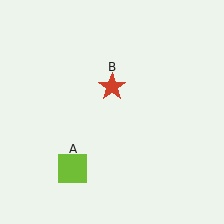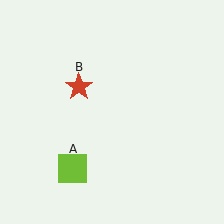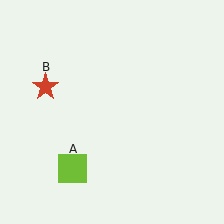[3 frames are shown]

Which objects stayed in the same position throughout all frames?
Lime square (object A) remained stationary.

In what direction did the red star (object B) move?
The red star (object B) moved left.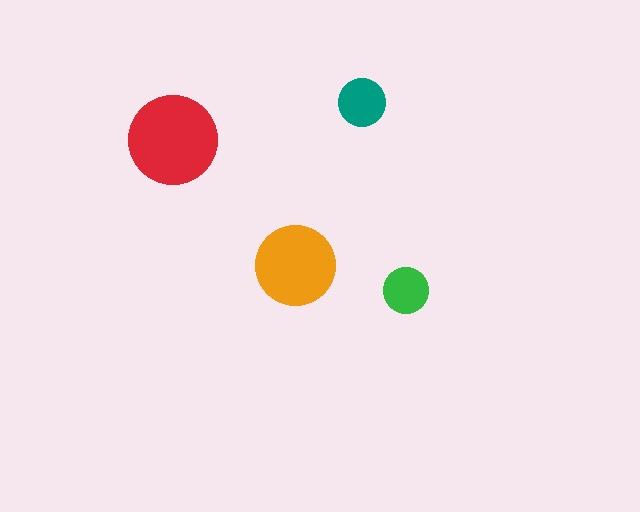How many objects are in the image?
There are 4 objects in the image.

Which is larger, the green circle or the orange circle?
The orange one.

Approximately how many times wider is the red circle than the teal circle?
About 2 times wider.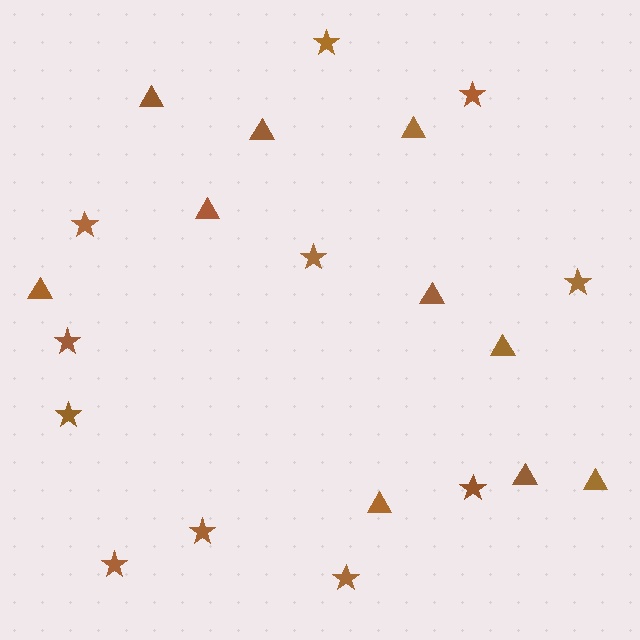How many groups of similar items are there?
There are 2 groups: one group of stars (11) and one group of triangles (10).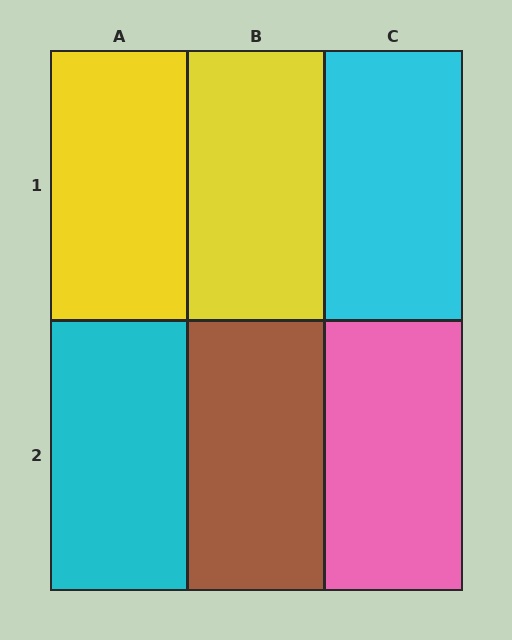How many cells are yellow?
2 cells are yellow.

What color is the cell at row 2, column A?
Cyan.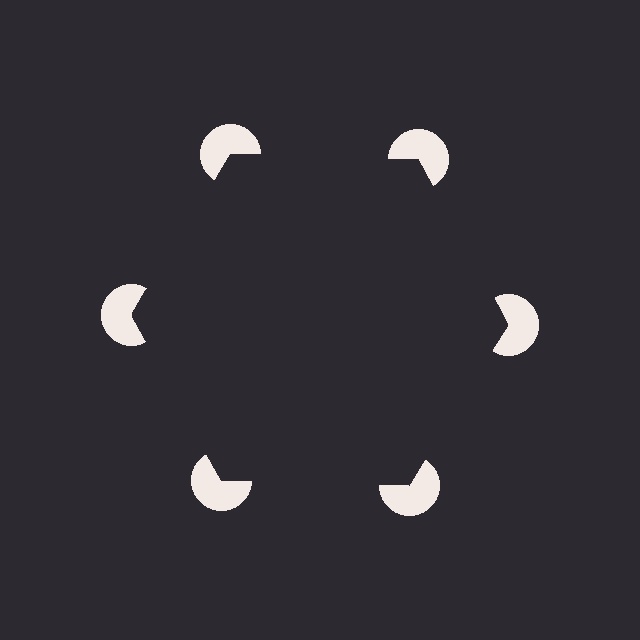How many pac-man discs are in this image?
There are 6 — one at each vertex of the illusory hexagon.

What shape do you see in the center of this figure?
An illusory hexagon — its edges are inferred from the aligned wedge cuts in the pac-man discs, not physically drawn.